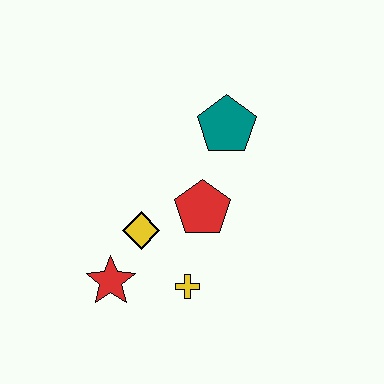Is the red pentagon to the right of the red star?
Yes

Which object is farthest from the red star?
The teal pentagon is farthest from the red star.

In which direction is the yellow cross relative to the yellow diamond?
The yellow cross is below the yellow diamond.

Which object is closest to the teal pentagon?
The red pentagon is closest to the teal pentagon.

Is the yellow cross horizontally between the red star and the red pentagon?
Yes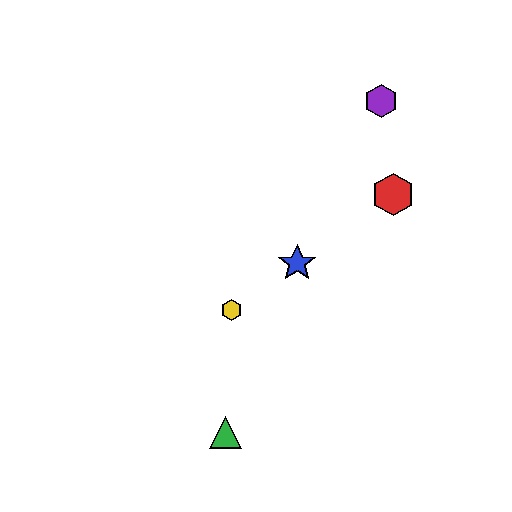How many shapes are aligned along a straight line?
3 shapes (the red hexagon, the blue star, the yellow hexagon) are aligned along a straight line.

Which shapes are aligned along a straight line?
The red hexagon, the blue star, the yellow hexagon are aligned along a straight line.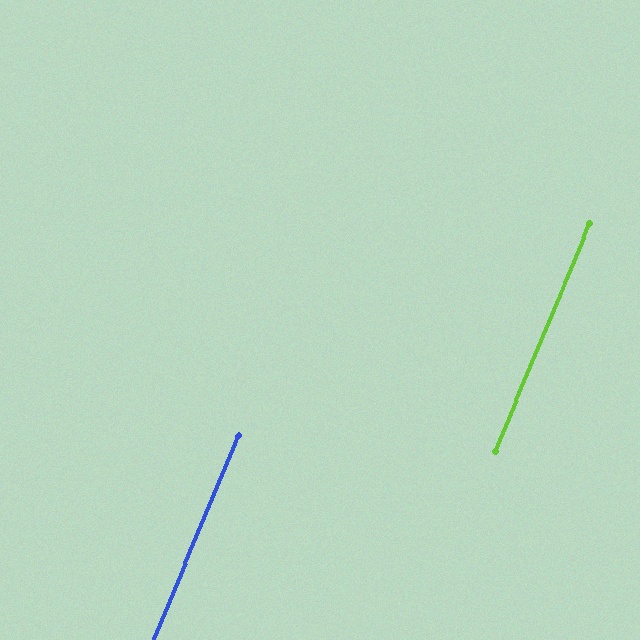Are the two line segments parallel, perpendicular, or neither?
Parallel — their directions differ by only 0.1°.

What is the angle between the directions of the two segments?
Approximately 0 degrees.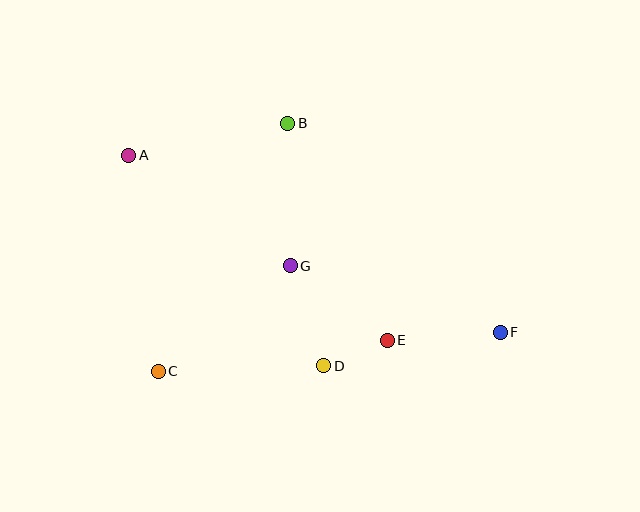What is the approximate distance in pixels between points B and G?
The distance between B and G is approximately 142 pixels.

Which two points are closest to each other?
Points D and E are closest to each other.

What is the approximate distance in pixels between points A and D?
The distance between A and D is approximately 287 pixels.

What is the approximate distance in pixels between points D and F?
The distance between D and F is approximately 180 pixels.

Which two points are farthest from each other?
Points A and F are farthest from each other.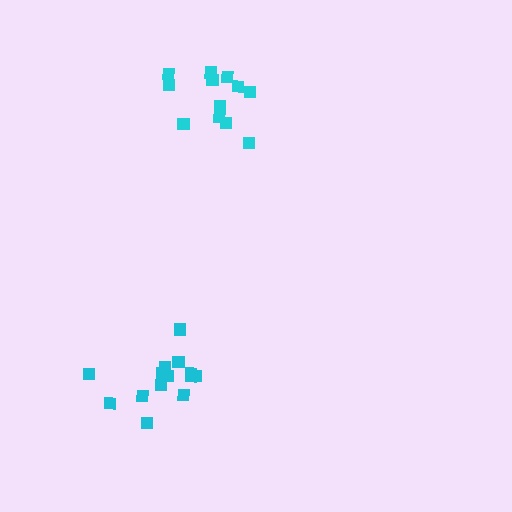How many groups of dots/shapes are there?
There are 2 groups.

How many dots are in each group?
Group 1: 14 dots, Group 2: 12 dots (26 total).